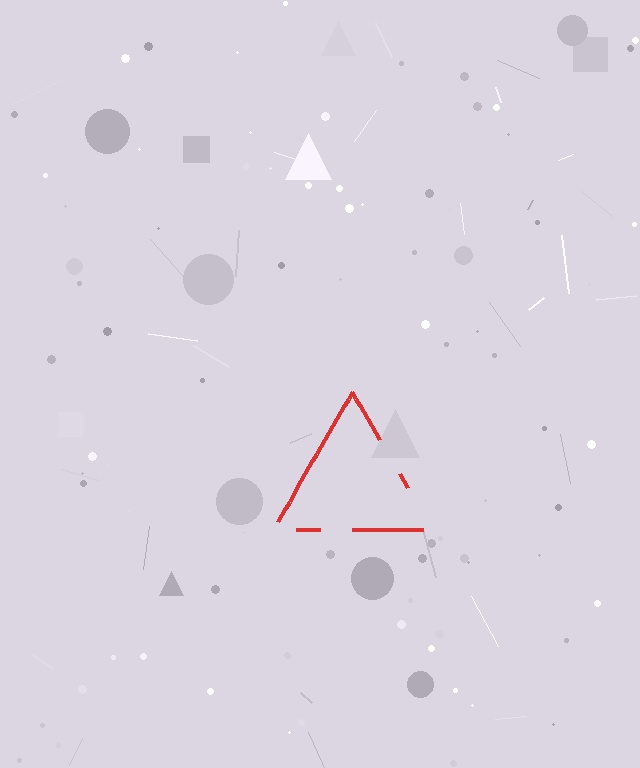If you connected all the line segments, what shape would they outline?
They would outline a triangle.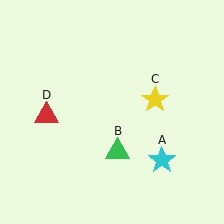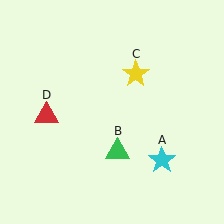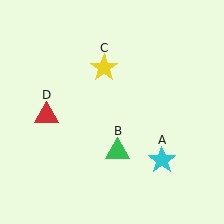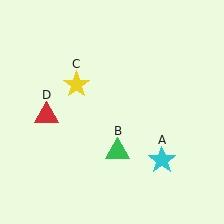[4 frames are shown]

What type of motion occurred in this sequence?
The yellow star (object C) rotated counterclockwise around the center of the scene.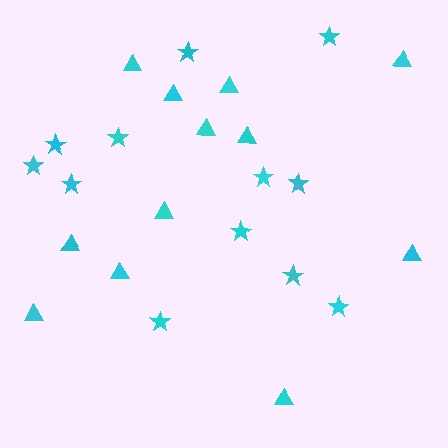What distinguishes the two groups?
There are 2 groups: one group of stars (12) and one group of triangles (12).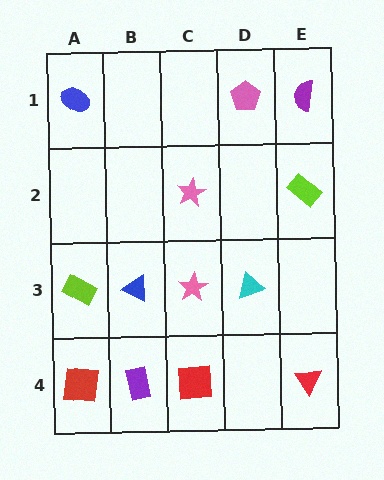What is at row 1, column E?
A purple semicircle.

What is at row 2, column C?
A pink star.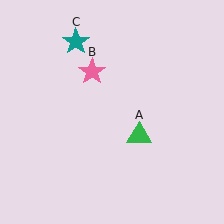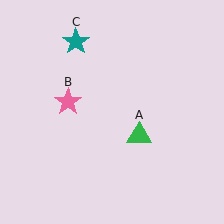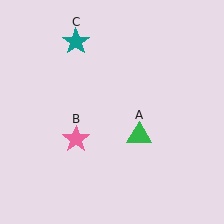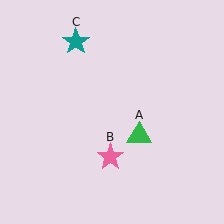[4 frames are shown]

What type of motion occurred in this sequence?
The pink star (object B) rotated counterclockwise around the center of the scene.